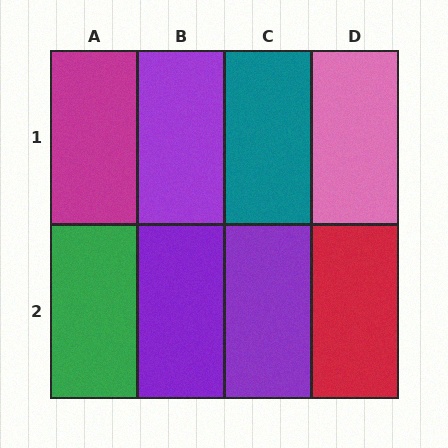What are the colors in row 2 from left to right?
Green, purple, purple, red.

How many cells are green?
1 cell is green.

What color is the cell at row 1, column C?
Teal.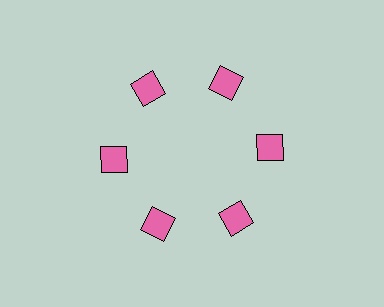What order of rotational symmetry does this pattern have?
This pattern has 6-fold rotational symmetry.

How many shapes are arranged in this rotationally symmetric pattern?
There are 6 shapes, arranged in 6 groups of 1.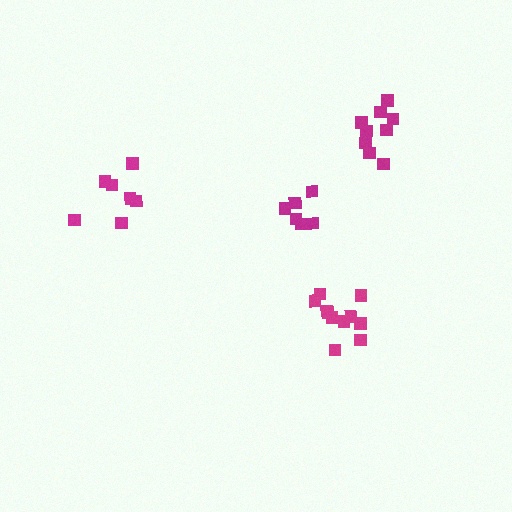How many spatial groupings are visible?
There are 4 spatial groupings.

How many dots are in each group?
Group 1: 11 dots, Group 2: 7 dots, Group 3: 9 dots, Group 4: 6 dots (33 total).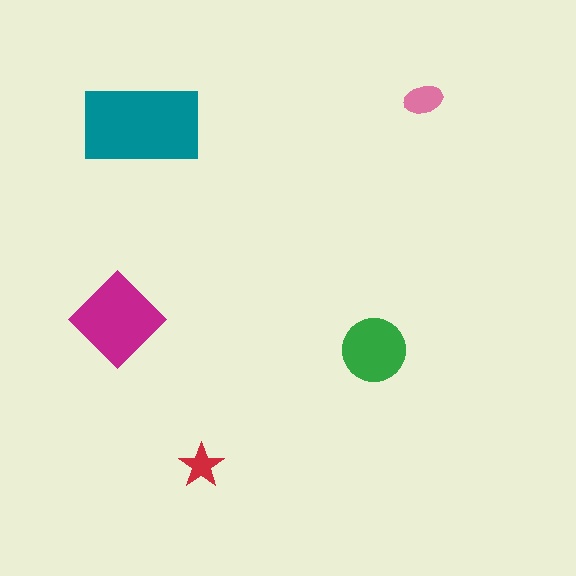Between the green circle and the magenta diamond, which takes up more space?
The magenta diamond.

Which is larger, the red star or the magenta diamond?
The magenta diamond.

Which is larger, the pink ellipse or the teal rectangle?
The teal rectangle.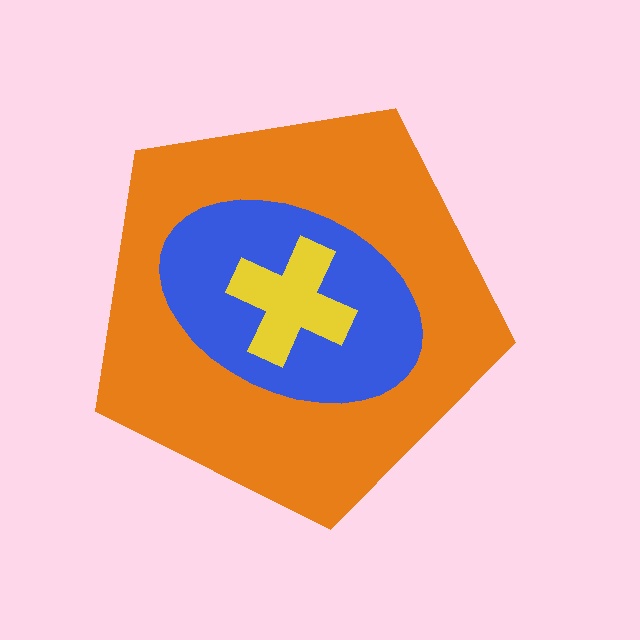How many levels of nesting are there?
3.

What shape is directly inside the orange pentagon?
The blue ellipse.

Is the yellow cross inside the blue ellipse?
Yes.